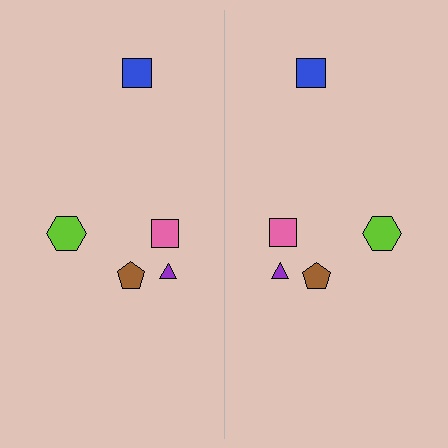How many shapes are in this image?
There are 10 shapes in this image.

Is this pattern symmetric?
Yes, this pattern has bilateral (reflection) symmetry.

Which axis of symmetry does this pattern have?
The pattern has a vertical axis of symmetry running through the center of the image.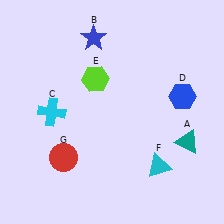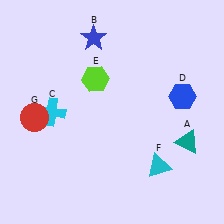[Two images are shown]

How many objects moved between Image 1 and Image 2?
1 object moved between the two images.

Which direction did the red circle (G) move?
The red circle (G) moved up.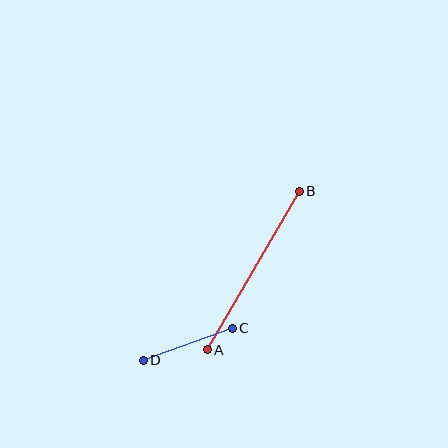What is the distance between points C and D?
The distance is approximately 95 pixels.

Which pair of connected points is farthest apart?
Points A and B are farthest apart.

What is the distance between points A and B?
The distance is approximately 183 pixels.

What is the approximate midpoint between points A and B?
The midpoint is at approximately (253, 271) pixels.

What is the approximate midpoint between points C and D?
The midpoint is at approximately (188, 344) pixels.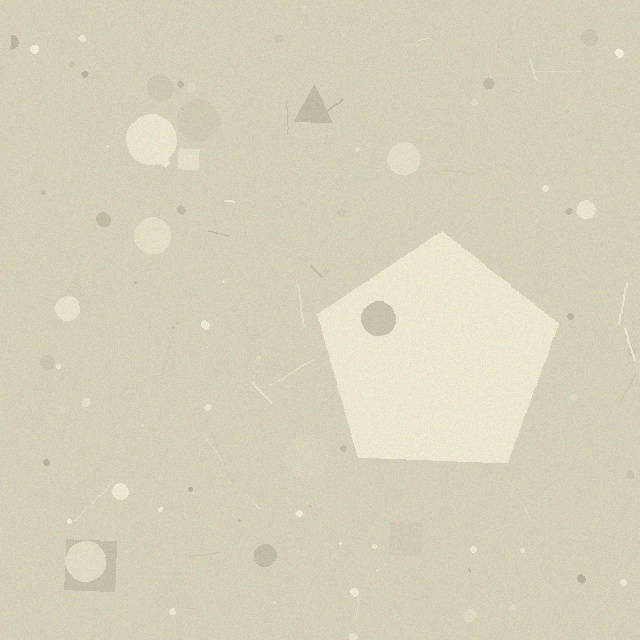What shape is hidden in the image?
A pentagon is hidden in the image.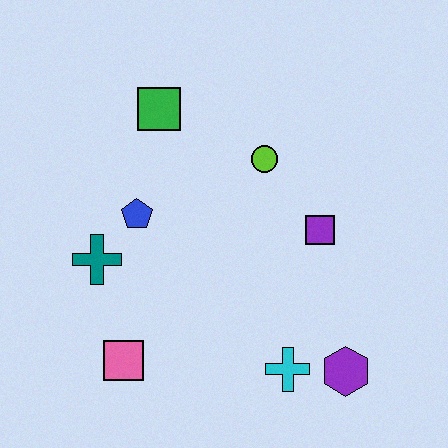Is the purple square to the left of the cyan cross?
No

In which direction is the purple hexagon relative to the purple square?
The purple hexagon is below the purple square.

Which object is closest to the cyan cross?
The purple hexagon is closest to the cyan cross.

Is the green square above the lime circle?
Yes